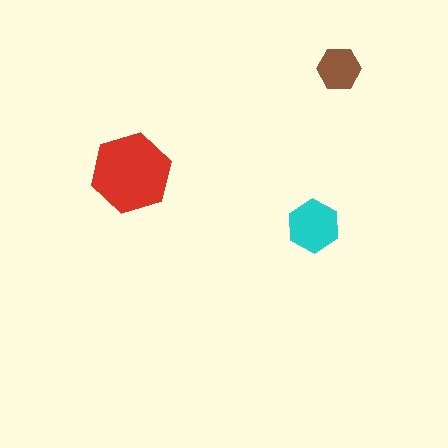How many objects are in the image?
There are 3 objects in the image.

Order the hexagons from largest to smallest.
the red one, the cyan one, the brown one.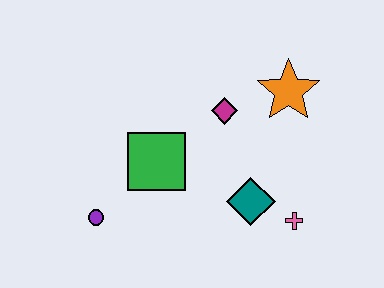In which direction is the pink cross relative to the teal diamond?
The pink cross is to the right of the teal diamond.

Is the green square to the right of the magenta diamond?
No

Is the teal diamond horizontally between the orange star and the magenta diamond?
Yes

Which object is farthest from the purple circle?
The orange star is farthest from the purple circle.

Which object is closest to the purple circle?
The green square is closest to the purple circle.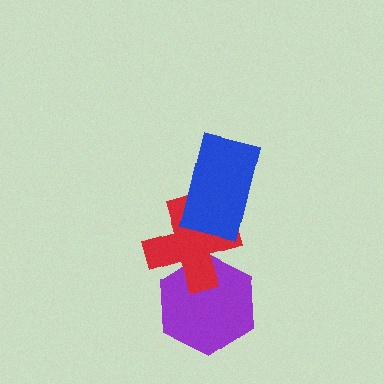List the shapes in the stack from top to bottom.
From top to bottom: the blue rectangle, the red cross, the purple hexagon.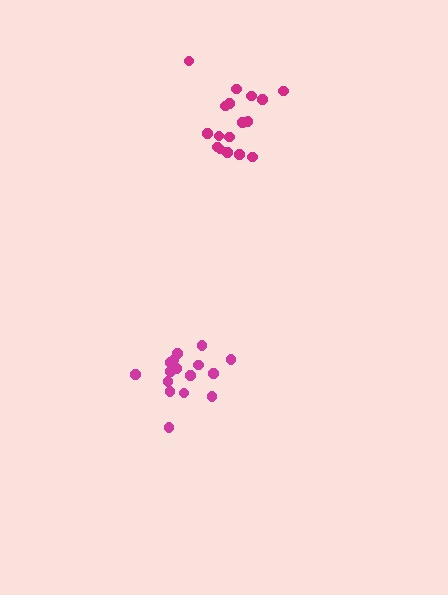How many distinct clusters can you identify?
There are 2 distinct clusters.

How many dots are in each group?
Group 1: 16 dots, Group 2: 17 dots (33 total).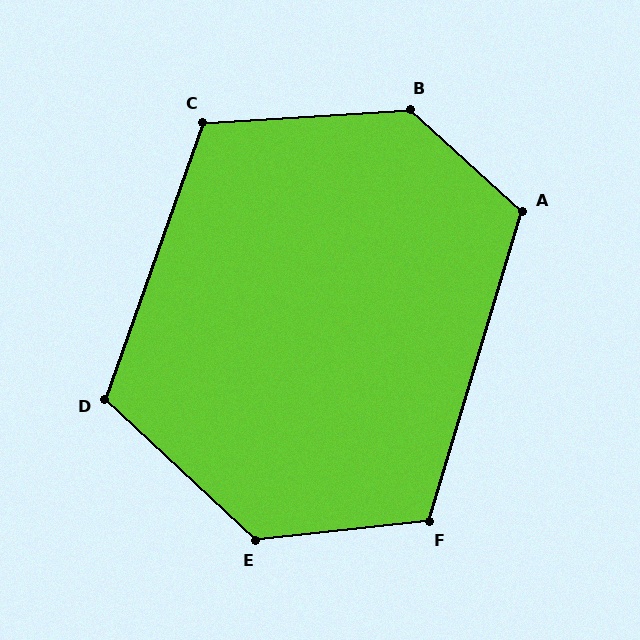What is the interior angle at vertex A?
Approximately 116 degrees (obtuse).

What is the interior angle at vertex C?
Approximately 113 degrees (obtuse).